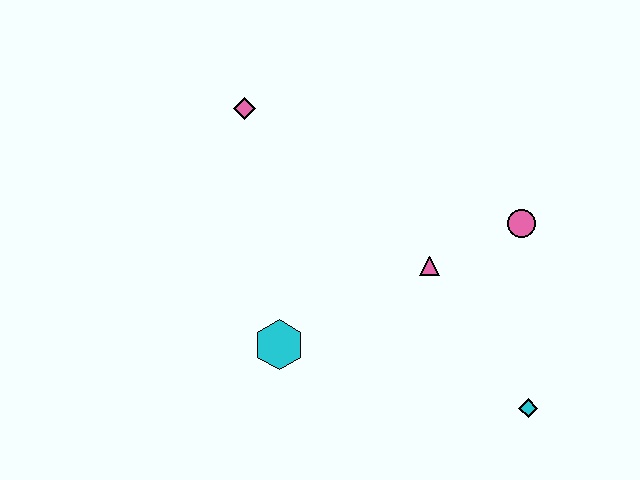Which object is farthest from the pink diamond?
The cyan diamond is farthest from the pink diamond.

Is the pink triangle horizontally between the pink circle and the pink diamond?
Yes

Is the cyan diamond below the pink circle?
Yes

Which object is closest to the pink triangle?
The pink circle is closest to the pink triangle.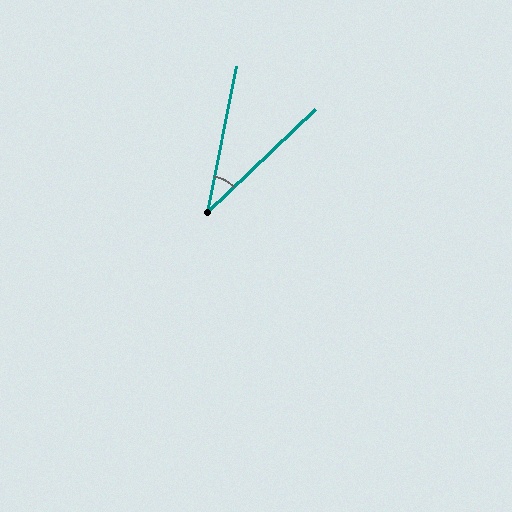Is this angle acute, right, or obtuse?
It is acute.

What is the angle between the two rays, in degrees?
Approximately 35 degrees.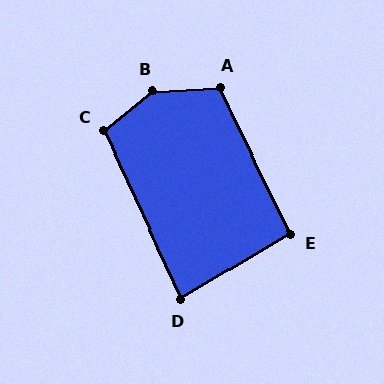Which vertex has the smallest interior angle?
D, at approximately 84 degrees.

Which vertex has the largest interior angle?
B, at approximately 145 degrees.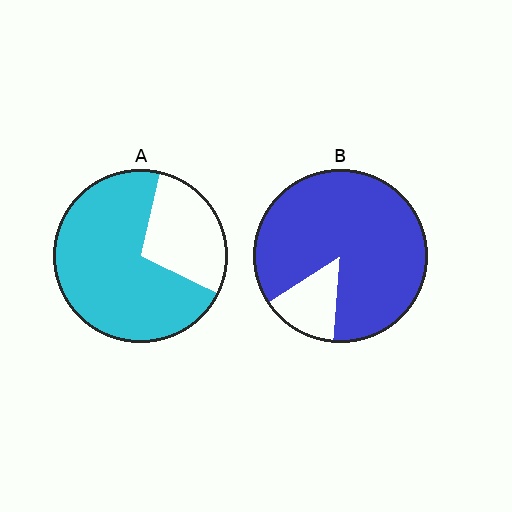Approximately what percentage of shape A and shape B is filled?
A is approximately 70% and B is approximately 85%.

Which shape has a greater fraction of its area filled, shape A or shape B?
Shape B.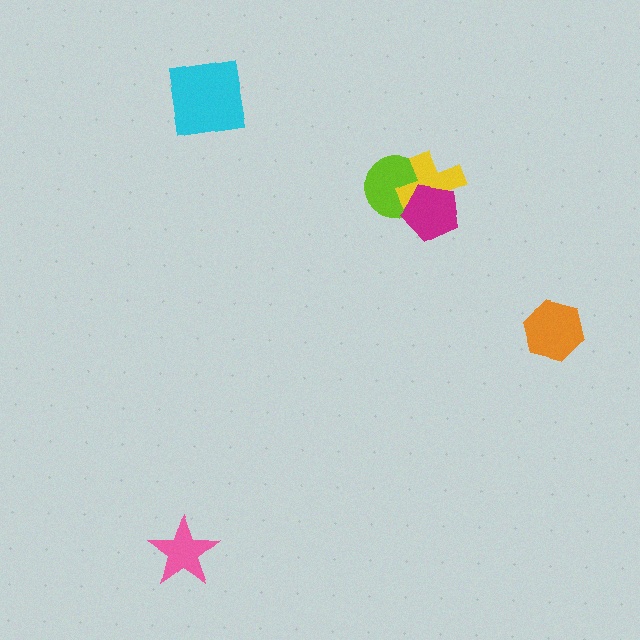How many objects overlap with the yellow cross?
2 objects overlap with the yellow cross.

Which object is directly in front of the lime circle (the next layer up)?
The yellow cross is directly in front of the lime circle.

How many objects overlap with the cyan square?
0 objects overlap with the cyan square.